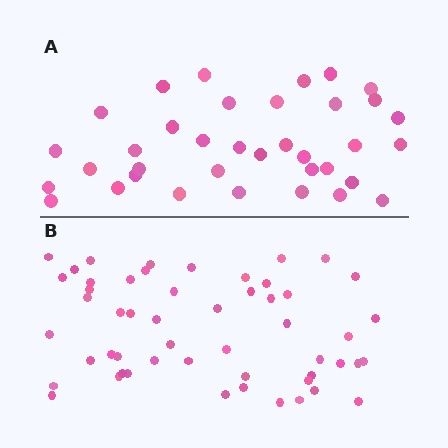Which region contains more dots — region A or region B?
Region B (the bottom region) has more dots.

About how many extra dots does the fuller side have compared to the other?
Region B has approximately 15 more dots than region A.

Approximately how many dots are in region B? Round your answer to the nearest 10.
About 50 dots. (The exact count is 53, which rounds to 50.)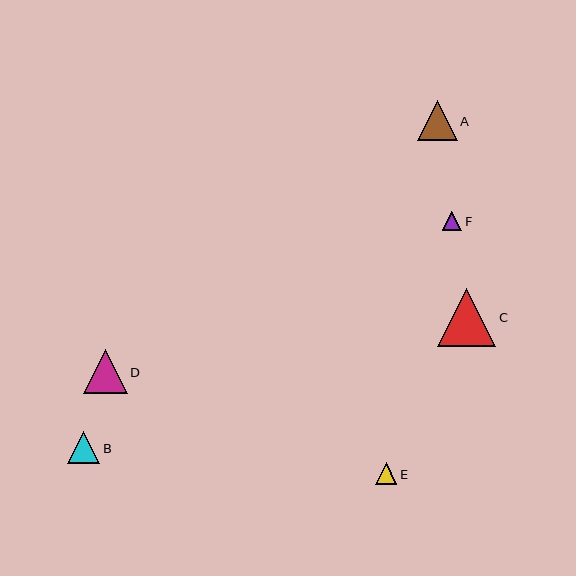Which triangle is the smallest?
Triangle F is the smallest with a size of approximately 19 pixels.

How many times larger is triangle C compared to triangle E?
Triangle C is approximately 2.7 times the size of triangle E.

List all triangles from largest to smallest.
From largest to smallest: C, D, A, B, E, F.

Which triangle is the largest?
Triangle C is the largest with a size of approximately 58 pixels.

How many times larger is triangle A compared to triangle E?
Triangle A is approximately 1.8 times the size of triangle E.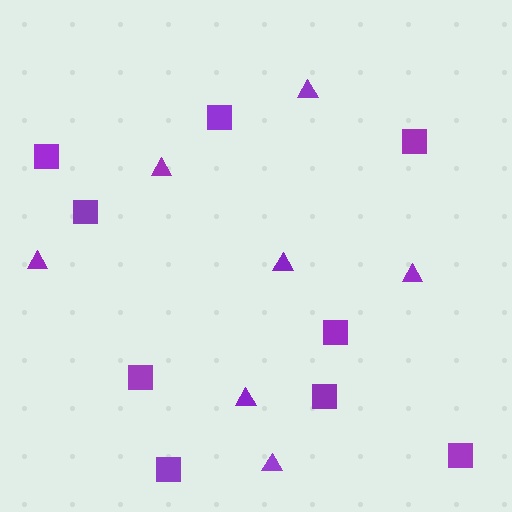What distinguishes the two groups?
There are 2 groups: one group of squares (9) and one group of triangles (7).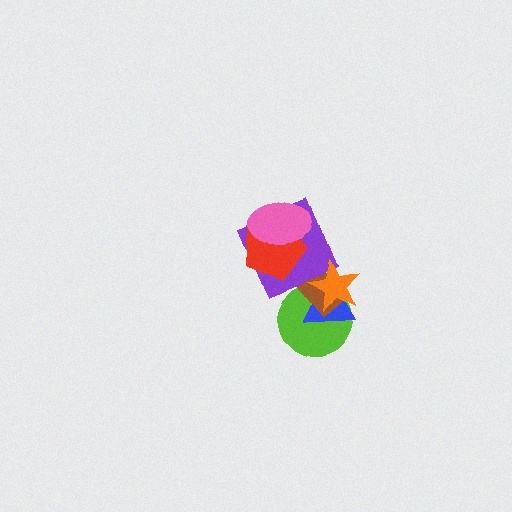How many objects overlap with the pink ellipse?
2 objects overlap with the pink ellipse.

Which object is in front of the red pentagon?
The pink ellipse is in front of the red pentagon.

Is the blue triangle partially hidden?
Yes, it is partially covered by another shape.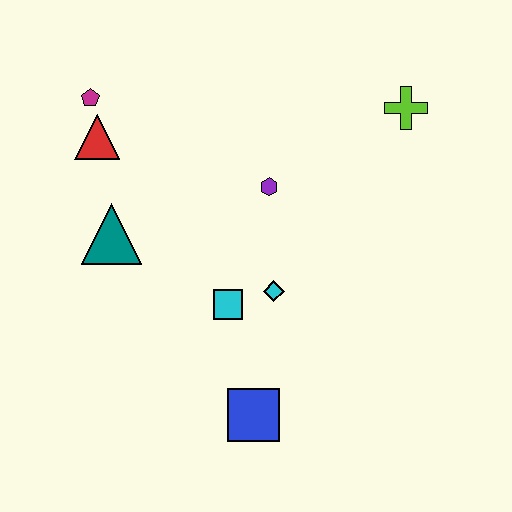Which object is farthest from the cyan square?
The lime cross is farthest from the cyan square.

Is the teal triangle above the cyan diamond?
Yes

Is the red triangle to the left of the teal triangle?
Yes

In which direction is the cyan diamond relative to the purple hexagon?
The cyan diamond is below the purple hexagon.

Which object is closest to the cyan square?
The cyan diamond is closest to the cyan square.